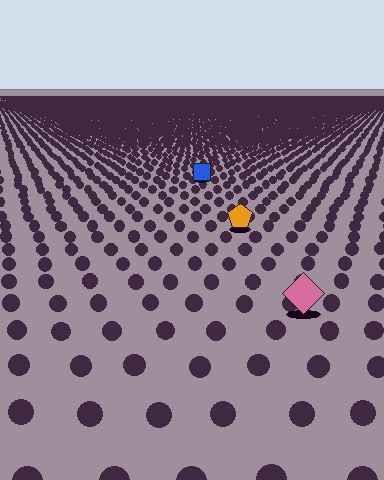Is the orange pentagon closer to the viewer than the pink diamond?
No. The pink diamond is closer — you can tell from the texture gradient: the ground texture is coarser near it.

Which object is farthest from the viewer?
The blue square is farthest from the viewer. It appears smaller and the ground texture around it is denser.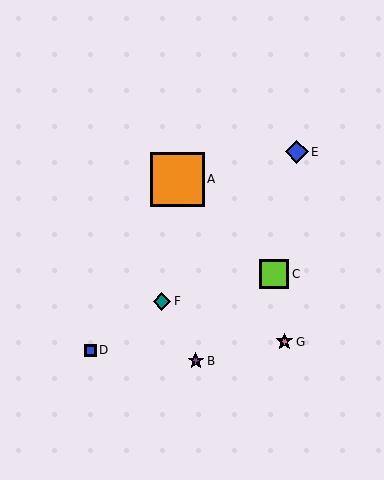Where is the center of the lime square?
The center of the lime square is at (274, 274).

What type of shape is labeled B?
Shape B is a purple star.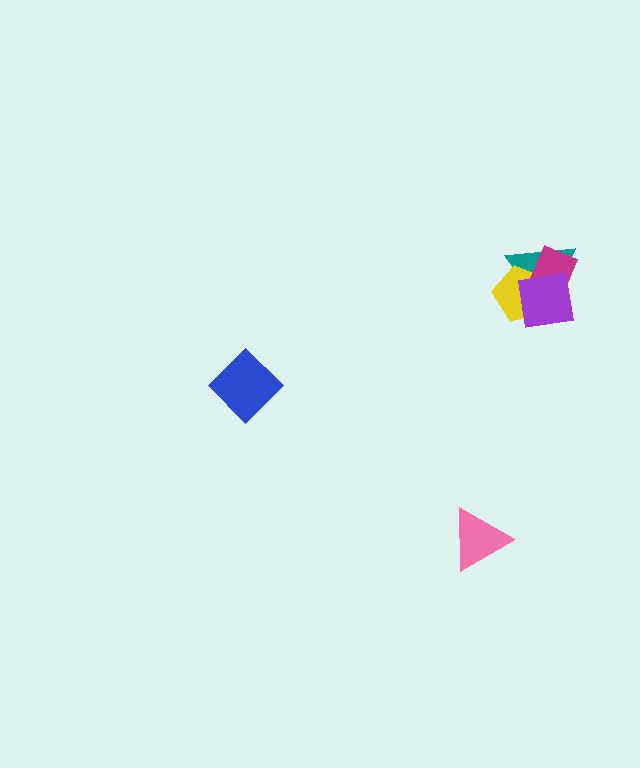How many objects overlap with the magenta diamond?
3 objects overlap with the magenta diamond.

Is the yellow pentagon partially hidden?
Yes, it is partially covered by another shape.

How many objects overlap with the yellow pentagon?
3 objects overlap with the yellow pentagon.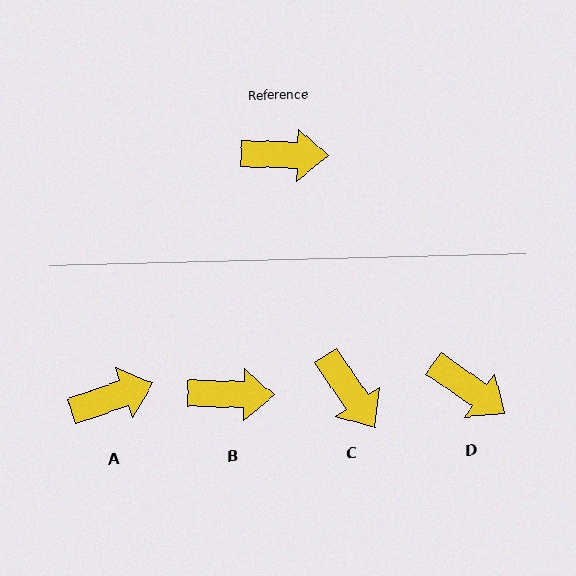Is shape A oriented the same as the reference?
No, it is off by about 21 degrees.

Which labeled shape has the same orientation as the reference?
B.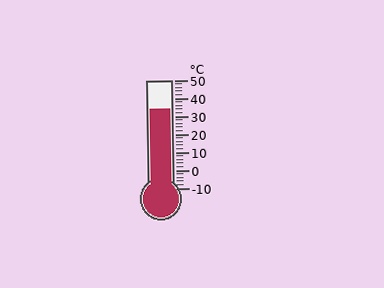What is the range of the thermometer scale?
The thermometer scale ranges from -10°C to 50°C.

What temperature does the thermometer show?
The thermometer shows approximately 34°C.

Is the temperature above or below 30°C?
The temperature is above 30°C.